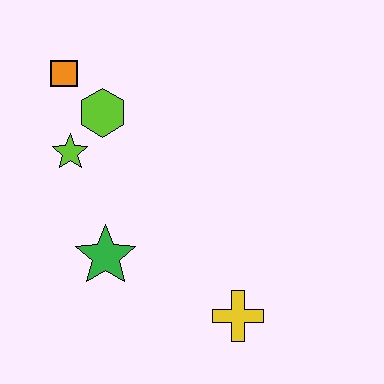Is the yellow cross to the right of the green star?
Yes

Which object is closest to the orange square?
The lime hexagon is closest to the orange square.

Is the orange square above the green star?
Yes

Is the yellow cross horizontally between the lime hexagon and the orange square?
No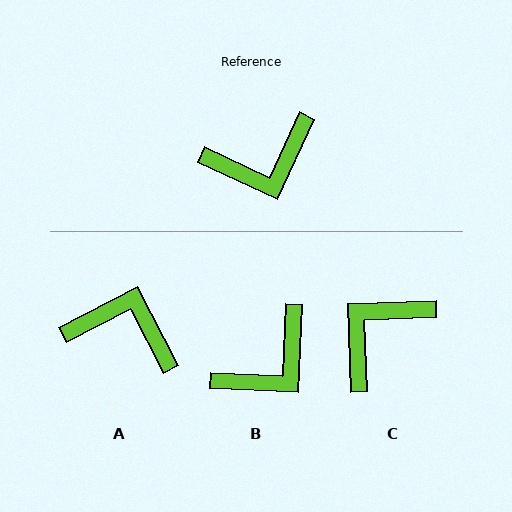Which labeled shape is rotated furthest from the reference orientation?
C, about 153 degrees away.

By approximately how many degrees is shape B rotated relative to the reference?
Approximately 22 degrees counter-clockwise.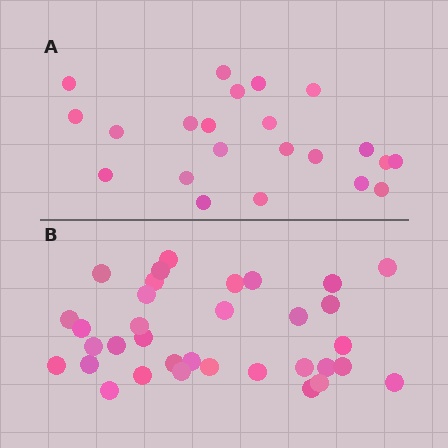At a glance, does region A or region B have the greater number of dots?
Region B (the bottom region) has more dots.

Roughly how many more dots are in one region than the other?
Region B has roughly 12 or so more dots than region A.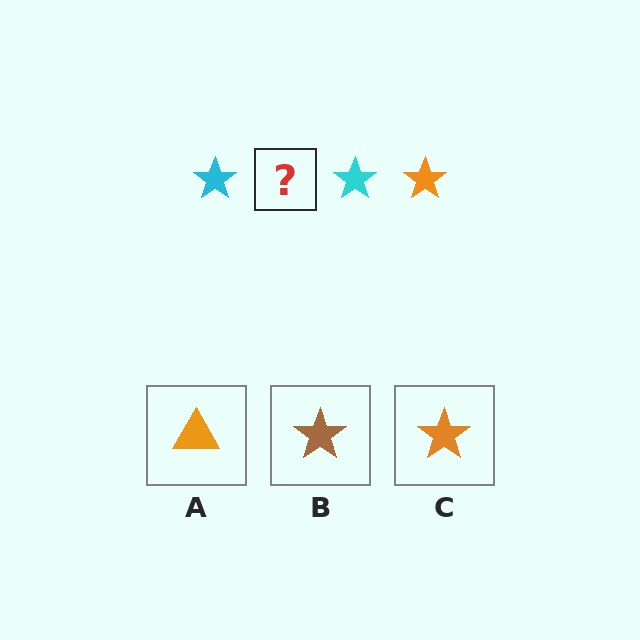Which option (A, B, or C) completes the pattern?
C.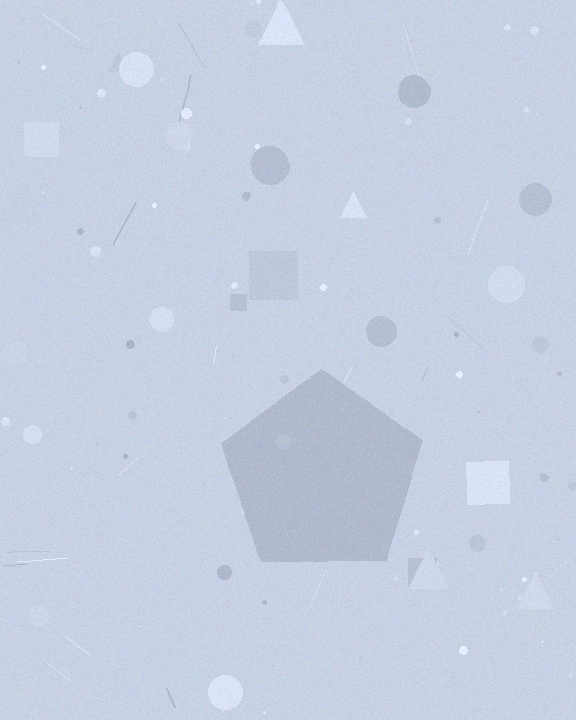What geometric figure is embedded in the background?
A pentagon is embedded in the background.